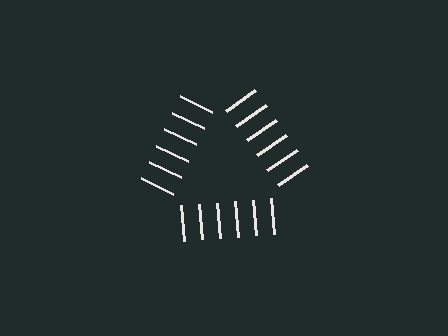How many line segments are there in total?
18 — 6 along each of the 3 edges.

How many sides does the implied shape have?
3 sides — the line-ends trace a triangle.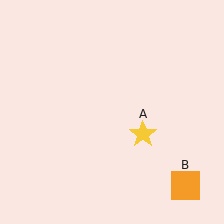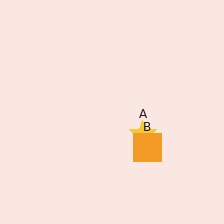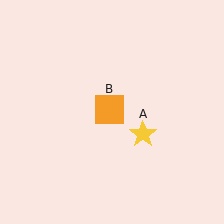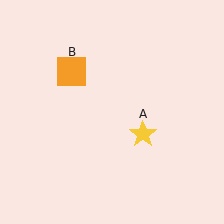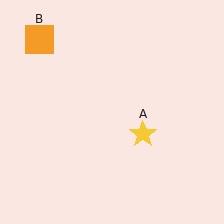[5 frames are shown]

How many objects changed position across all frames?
1 object changed position: orange square (object B).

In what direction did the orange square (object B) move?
The orange square (object B) moved up and to the left.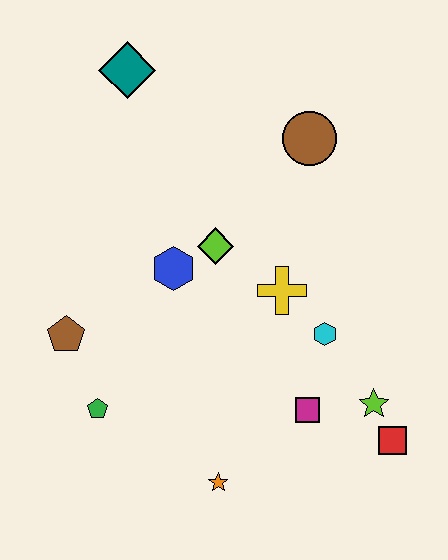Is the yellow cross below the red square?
No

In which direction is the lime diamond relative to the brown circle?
The lime diamond is below the brown circle.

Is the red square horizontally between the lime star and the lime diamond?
No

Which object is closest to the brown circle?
The lime diamond is closest to the brown circle.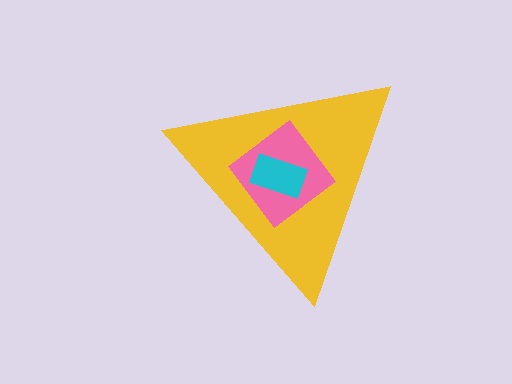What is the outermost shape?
The yellow triangle.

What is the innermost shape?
The cyan rectangle.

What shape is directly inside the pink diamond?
The cyan rectangle.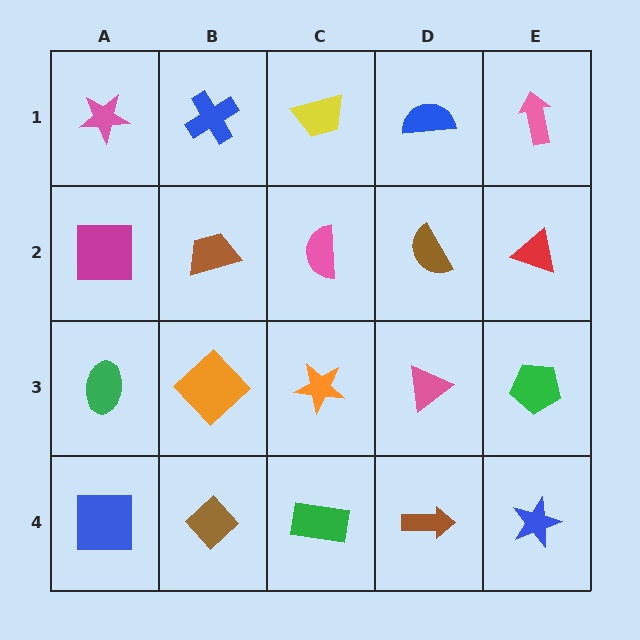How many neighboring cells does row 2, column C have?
4.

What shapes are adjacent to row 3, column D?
A brown semicircle (row 2, column D), a brown arrow (row 4, column D), an orange star (row 3, column C), a green pentagon (row 3, column E).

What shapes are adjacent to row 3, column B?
A brown trapezoid (row 2, column B), a brown diamond (row 4, column B), a green ellipse (row 3, column A), an orange star (row 3, column C).